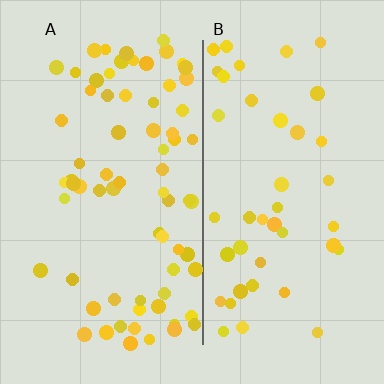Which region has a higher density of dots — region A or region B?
A (the left).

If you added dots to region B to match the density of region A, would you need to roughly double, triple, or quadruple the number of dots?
Approximately double.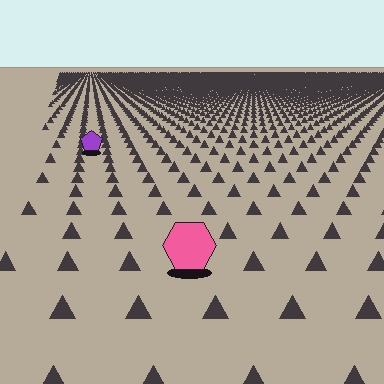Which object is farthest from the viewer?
The purple pentagon is farthest from the viewer. It appears smaller and the ground texture around it is denser.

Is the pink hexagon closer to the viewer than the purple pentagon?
Yes. The pink hexagon is closer — you can tell from the texture gradient: the ground texture is coarser near it.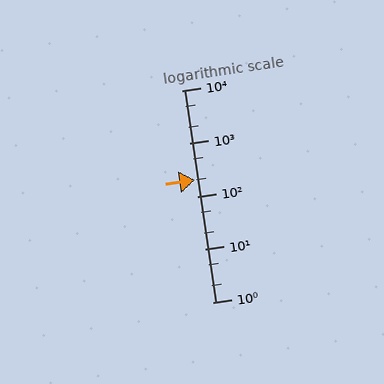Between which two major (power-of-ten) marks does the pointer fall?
The pointer is between 100 and 1000.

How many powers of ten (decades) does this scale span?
The scale spans 4 decades, from 1 to 10000.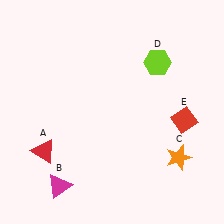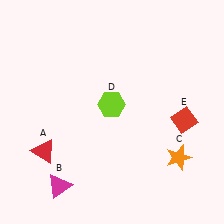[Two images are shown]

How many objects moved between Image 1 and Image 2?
1 object moved between the two images.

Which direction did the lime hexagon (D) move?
The lime hexagon (D) moved left.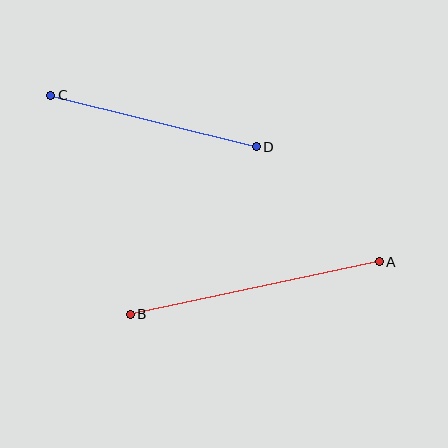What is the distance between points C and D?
The distance is approximately 212 pixels.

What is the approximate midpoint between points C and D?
The midpoint is at approximately (154, 121) pixels.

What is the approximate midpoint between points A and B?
The midpoint is at approximately (255, 288) pixels.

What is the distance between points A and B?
The distance is approximately 254 pixels.